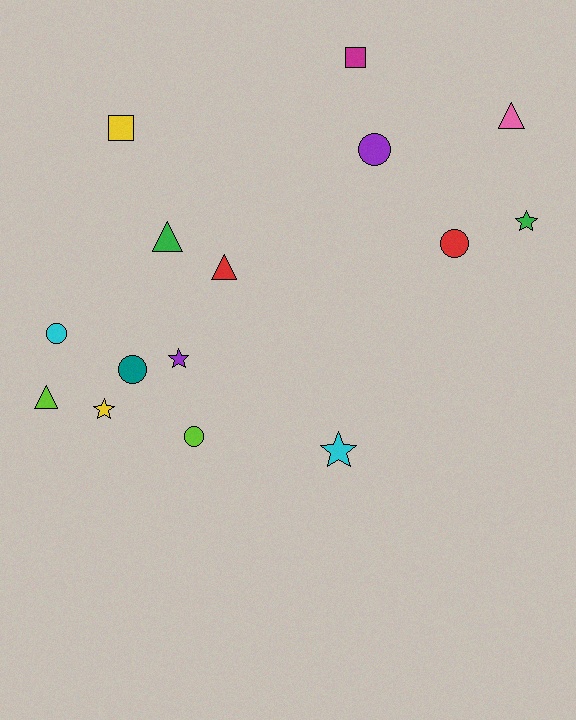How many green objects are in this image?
There are 2 green objects.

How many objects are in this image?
There are 15 objects.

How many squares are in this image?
There are 2 squares.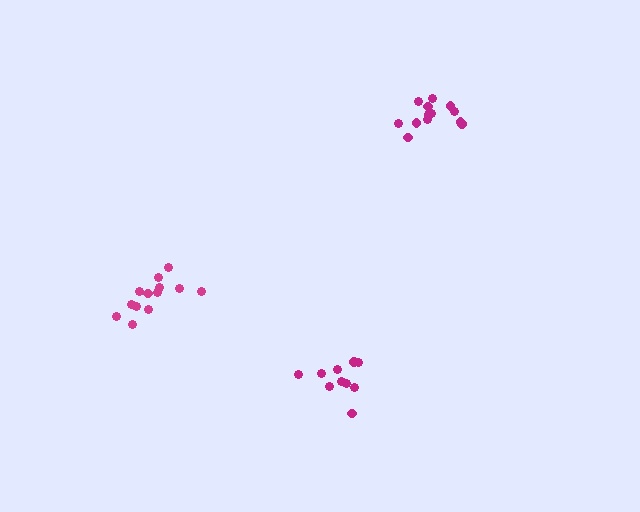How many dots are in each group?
Group 1: 13 dots, Group 2: 10 dots, Group 3: 13 dots (36 total).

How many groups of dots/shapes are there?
There are 3 groups.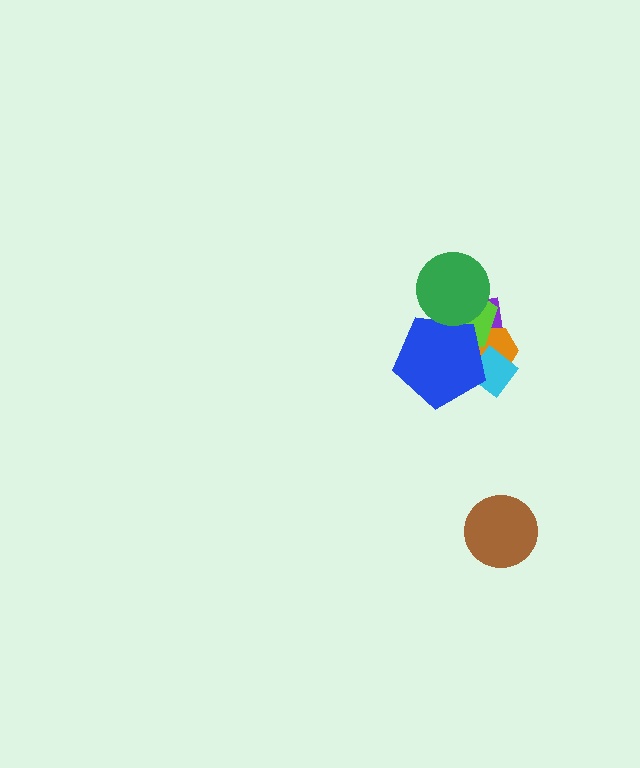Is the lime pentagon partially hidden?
Yes, it is partially covered by another shape.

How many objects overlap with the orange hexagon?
4 objects overlap with the orange hexagon.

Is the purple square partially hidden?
Yes, it is partially covered by another shape.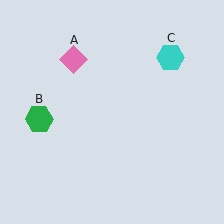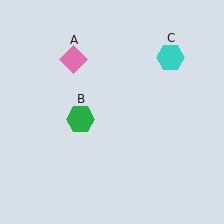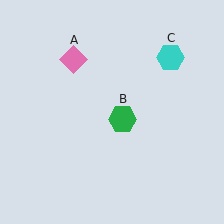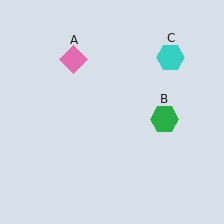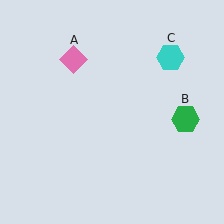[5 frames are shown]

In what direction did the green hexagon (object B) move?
The green hexagon (object B) moved right.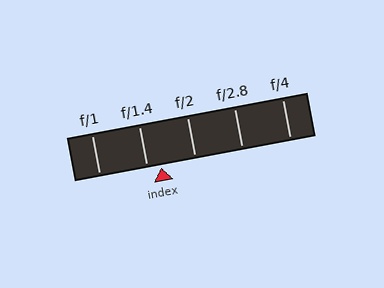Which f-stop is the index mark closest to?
The index mark is closest to f/1.4.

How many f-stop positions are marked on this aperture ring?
There are 5 f-stop positions marked.